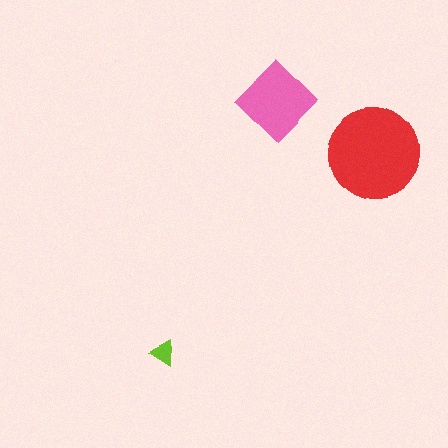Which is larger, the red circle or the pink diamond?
The red circle.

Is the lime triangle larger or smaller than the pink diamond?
Smaller.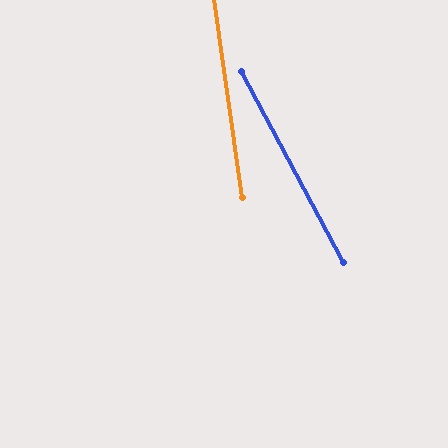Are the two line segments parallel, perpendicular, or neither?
Neither parallel nor perpendicular — they differ by about 20°.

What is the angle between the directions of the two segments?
Approximately 20 degrees.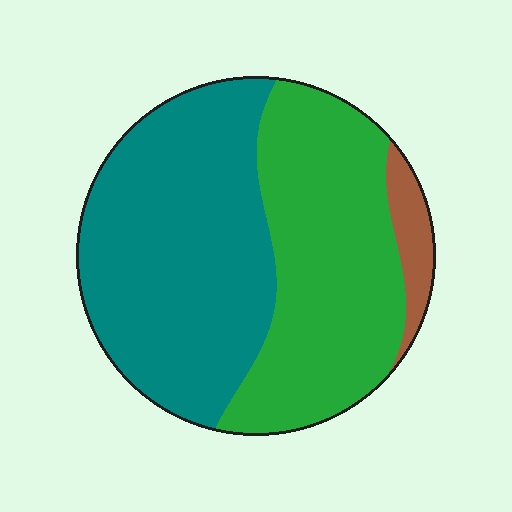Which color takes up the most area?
Teal, at roughly 50%.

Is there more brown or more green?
Green.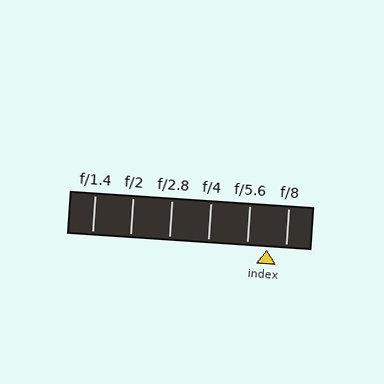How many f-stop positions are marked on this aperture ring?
There are 6 f-stop positions marked.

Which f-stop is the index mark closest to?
The index mark is closest to f/8.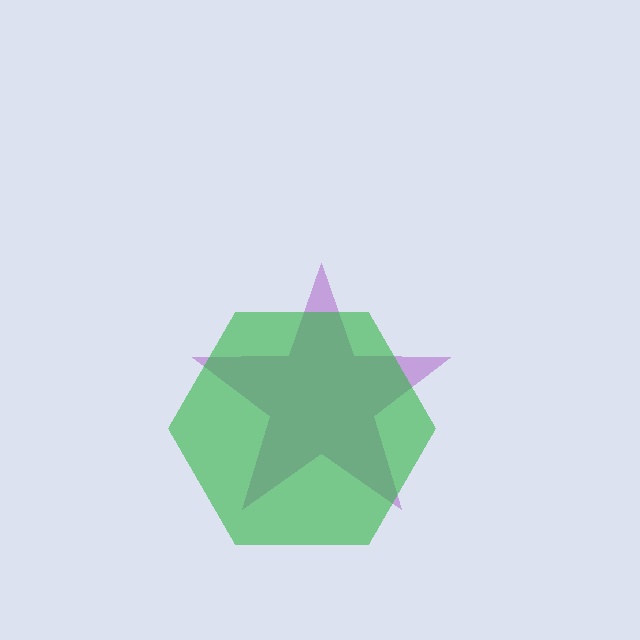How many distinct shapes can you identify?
There are 2 distinct shapes: a purple star, a green hexagon.